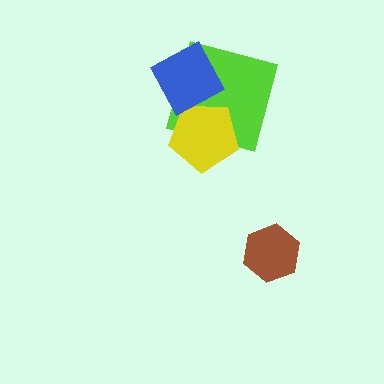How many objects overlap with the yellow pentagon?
2 objects overlap with the yellow pentagon.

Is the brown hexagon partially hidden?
No, no other shape covers it.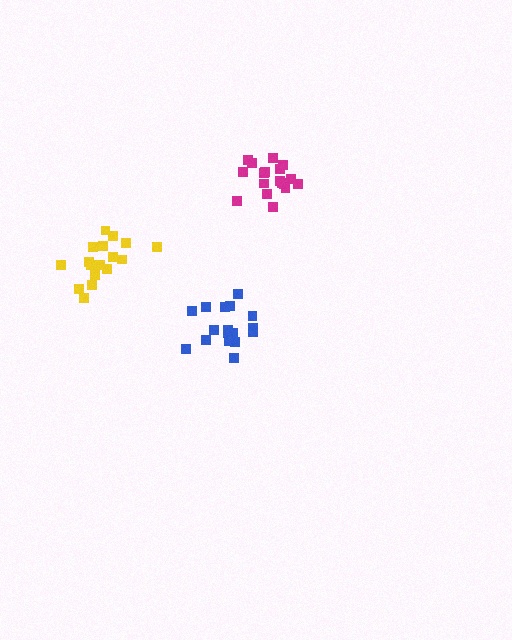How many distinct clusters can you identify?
There are 3 distinct clusters.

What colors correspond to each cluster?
The clusters are colored: yellow, blue, magenta.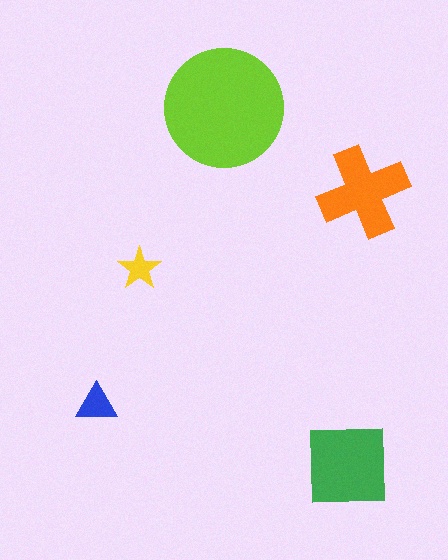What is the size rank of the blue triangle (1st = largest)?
4th.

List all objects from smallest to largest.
The yellow star, the blue triangle, the orange cross, the green square, the lime circle.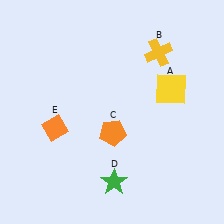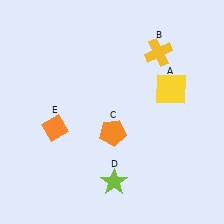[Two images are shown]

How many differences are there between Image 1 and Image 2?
There is 1 difference between the two images.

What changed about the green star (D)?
In Image 1, D is green. In Image 2, it changed to lime.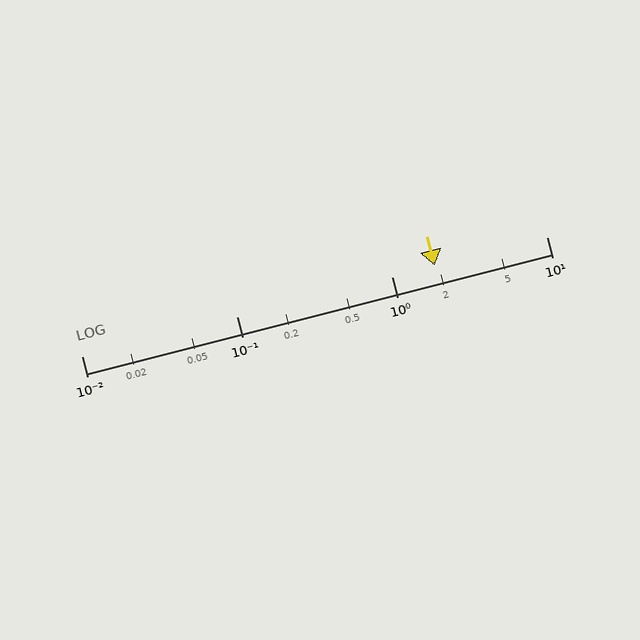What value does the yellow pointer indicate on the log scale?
The pointer indicates approximately 1.9.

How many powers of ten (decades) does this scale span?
The scale spans 3 decades, from 0.01 to 10.